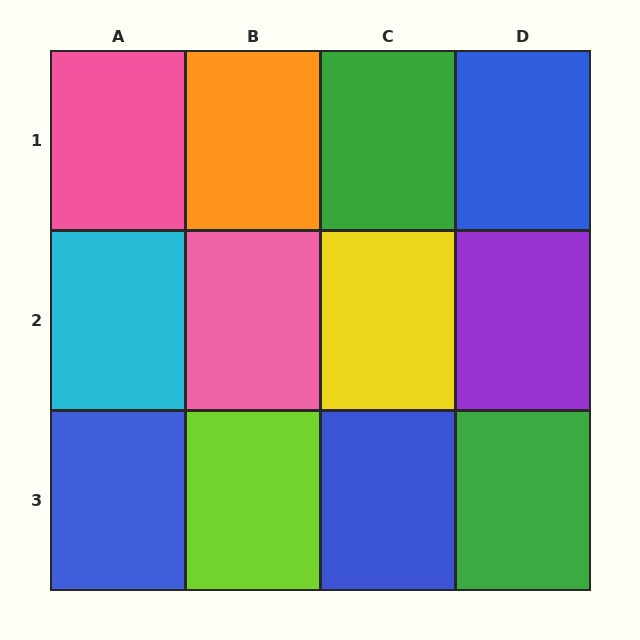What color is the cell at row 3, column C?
Blue.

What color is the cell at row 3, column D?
Green.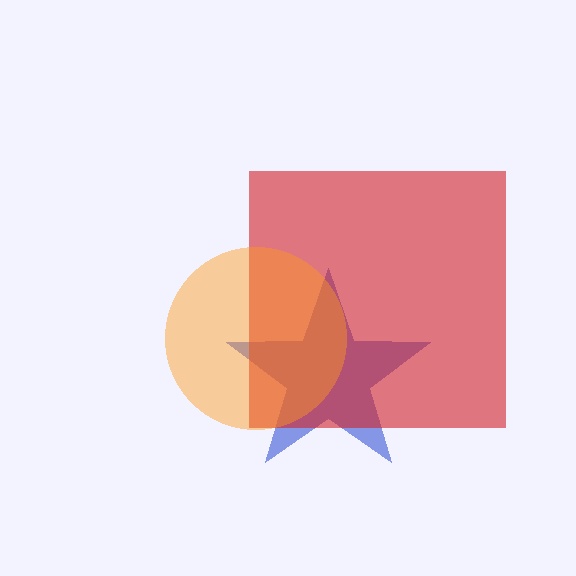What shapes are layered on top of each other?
The layered shapes are: a blue star, a red square, an orange circle.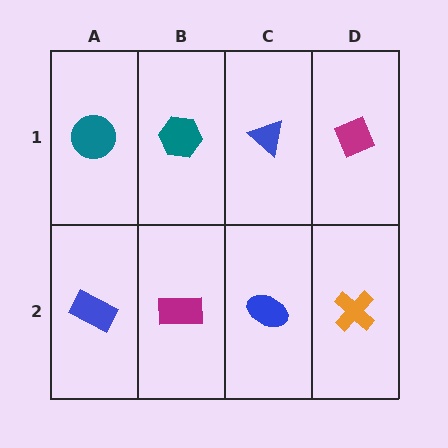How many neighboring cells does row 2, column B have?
3.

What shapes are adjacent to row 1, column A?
A blue rectangle (row 2, column A), a teal hexagon (row 1, column B).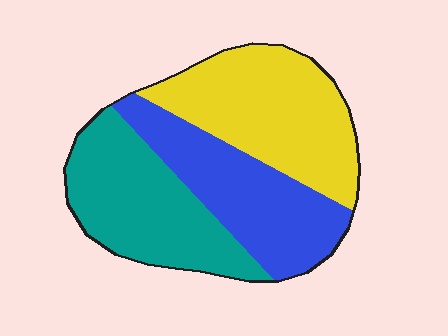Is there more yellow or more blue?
Yellow.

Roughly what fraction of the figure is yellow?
Yellow takes up about three eighths (3/8) of the figure.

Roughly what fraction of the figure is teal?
Teal covers 33% of the figure.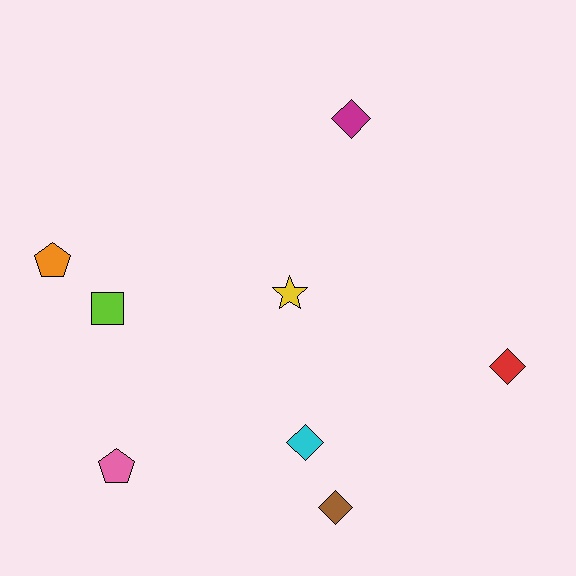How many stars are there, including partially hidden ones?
There is 1 star.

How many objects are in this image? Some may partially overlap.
There are 8 objects.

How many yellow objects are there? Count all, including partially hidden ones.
There is 1 yellow object.